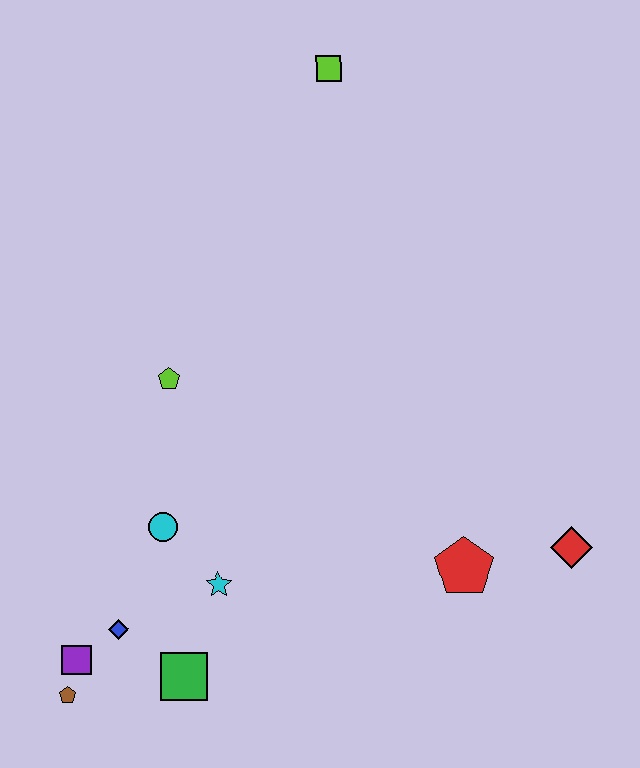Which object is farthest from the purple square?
The lime square is farthest from the purple square.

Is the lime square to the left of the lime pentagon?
No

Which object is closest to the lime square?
The lime pentagon is closest to the lime square.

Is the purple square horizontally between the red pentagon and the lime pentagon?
No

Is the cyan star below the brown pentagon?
No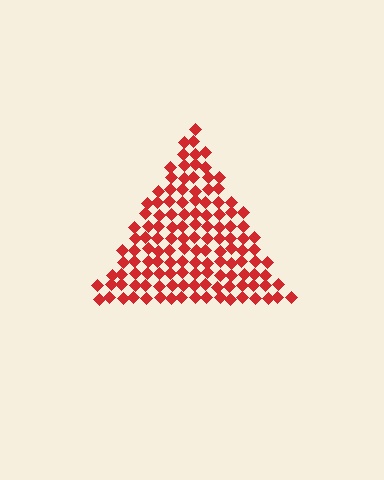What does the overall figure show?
The overall figure shows a triangle.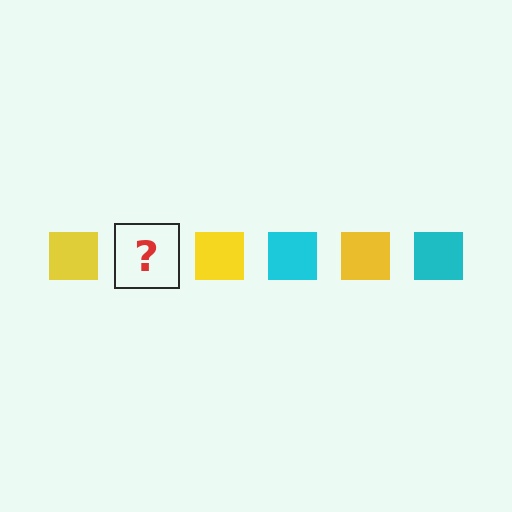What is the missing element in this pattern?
The missing element is a cyan square.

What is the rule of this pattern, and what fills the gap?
The rule is that the pattern cycles through yellow, cyan squares. The gap should be filled with a cyan square.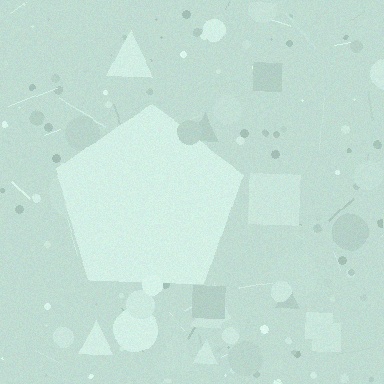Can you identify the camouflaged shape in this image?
The camouflaged shape is a pentagon.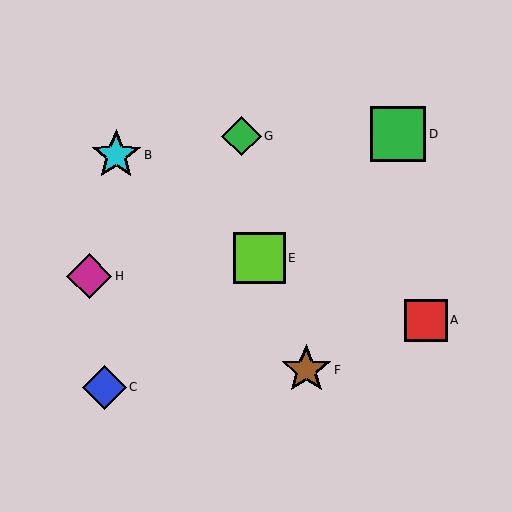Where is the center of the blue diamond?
The center of the blue diamond is at (104, 387).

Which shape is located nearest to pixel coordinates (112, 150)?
The cyan star (labeled B) at (116, 155) is nearest to that location.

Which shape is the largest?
The green square (labeled D) is the largest.